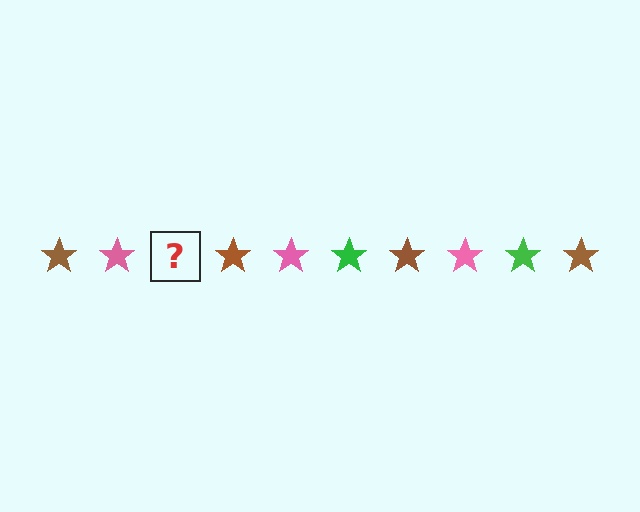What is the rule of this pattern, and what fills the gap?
The rule is that the pattern cycles through brown, pink, green stars. The gap should be filled with a green star.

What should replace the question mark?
The question mark should be replaced with a green star.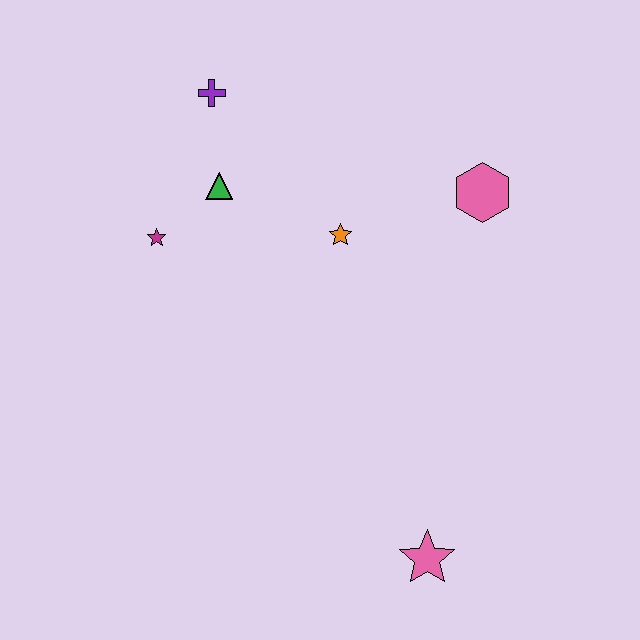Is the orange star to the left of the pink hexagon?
Yes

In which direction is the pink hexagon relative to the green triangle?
The pink hexagon is to the right of the green triangle.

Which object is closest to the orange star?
The green triangle is closest to the orange star.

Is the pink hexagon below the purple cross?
Yes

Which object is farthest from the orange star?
The pink star is farthest from the orange star.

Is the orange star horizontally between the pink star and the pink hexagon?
No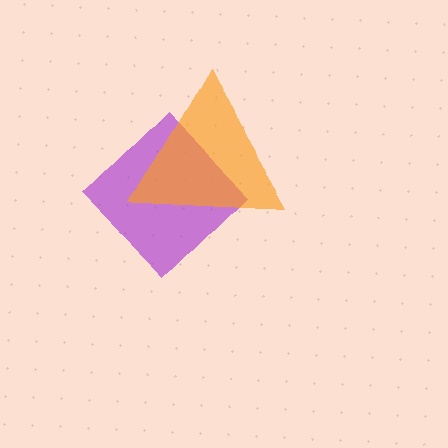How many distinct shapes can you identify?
There are 2 distinct shapes: a purple diamond, an orange triangle.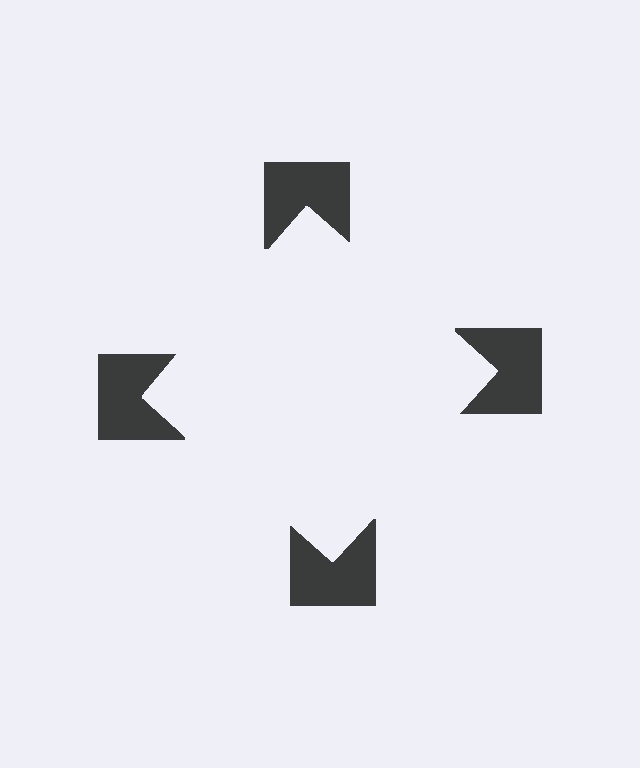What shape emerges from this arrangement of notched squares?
An illusory square — its edges are inferred from the aligned wedge cuts in the notched squares, not physically drawn.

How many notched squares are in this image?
There are 4 — one at each vertex of the illusory square.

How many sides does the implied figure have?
4 sides.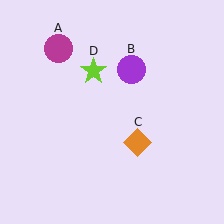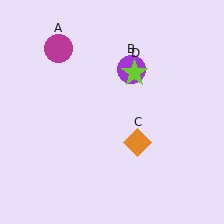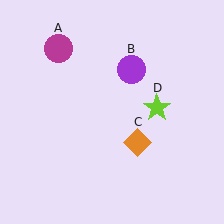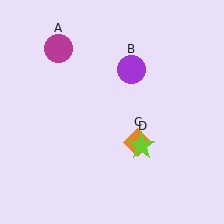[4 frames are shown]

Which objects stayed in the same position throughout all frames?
Magenta circle (object A) and purple circle (object B) and orange diamond (object C) remained stationary.